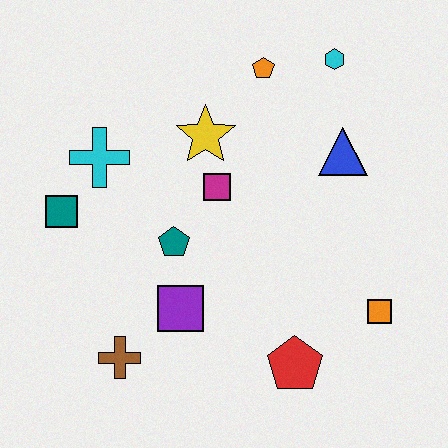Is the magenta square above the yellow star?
No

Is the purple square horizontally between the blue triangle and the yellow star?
No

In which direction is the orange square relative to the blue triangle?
The orange square is below the blue triangle.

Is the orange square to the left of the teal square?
No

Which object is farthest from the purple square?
The cyan hexagon is farthest from the purple square.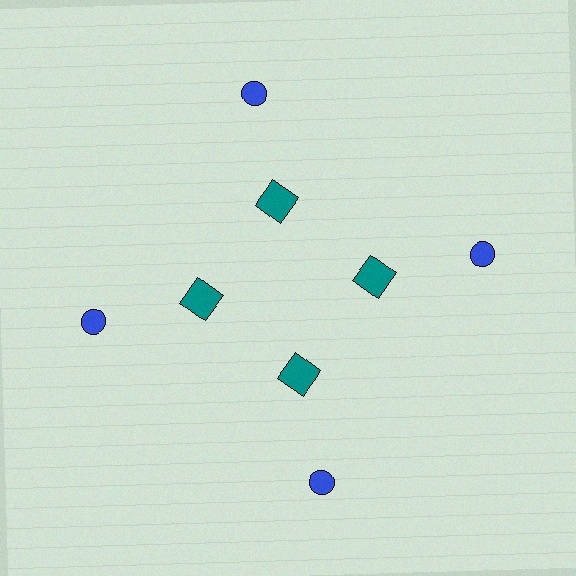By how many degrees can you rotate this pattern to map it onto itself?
The pattern maps onto itself every 90 degrees of rotation.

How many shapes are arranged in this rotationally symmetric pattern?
There are 8 shapes, arranged in 4 groups of 2.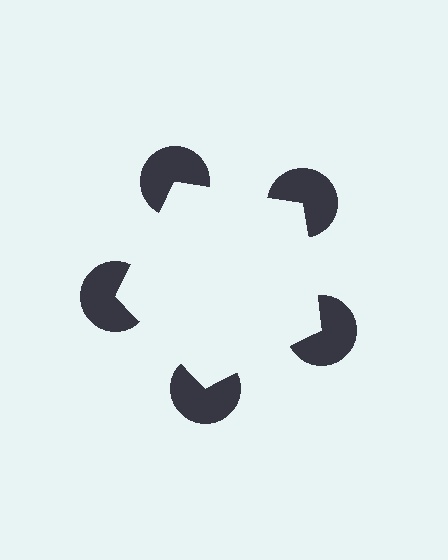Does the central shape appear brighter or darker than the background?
It typically appears slightly brighter than the background, even though no actual brightness change is drawn.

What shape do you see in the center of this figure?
An illusory pentagon — its edges are inferred from the aligned wedge cuts in the pac-man discs, not physically drawn.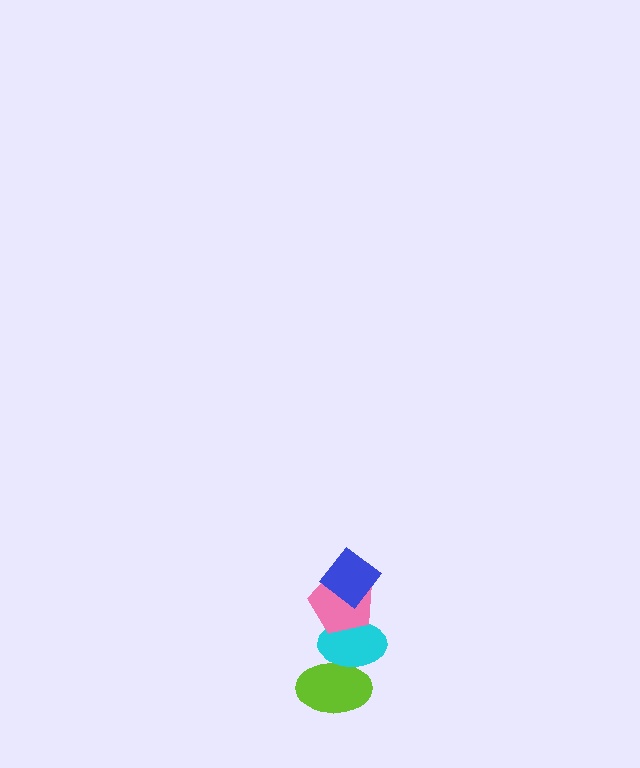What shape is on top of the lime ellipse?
The cyan ellipse is on top of the lime ellipse.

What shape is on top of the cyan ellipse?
The pink pentagon is on top of the cyan ellipse.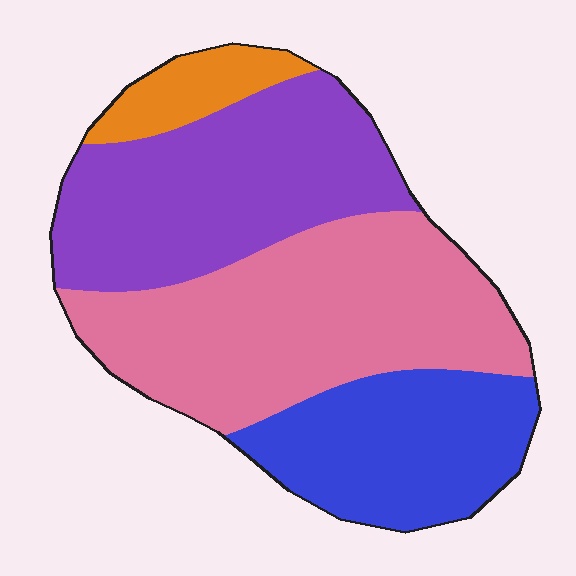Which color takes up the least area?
Orange, at roughly 5%.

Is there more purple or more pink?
Pink.